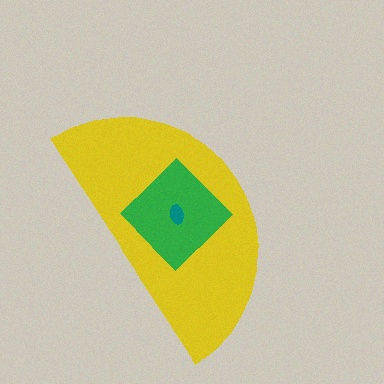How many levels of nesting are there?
3.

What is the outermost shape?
The yellow semicircle.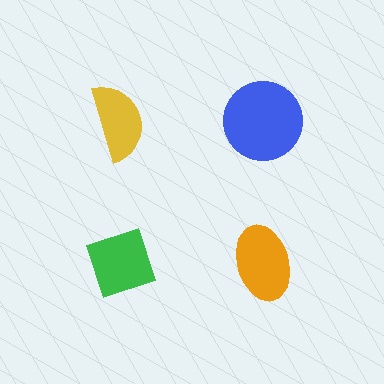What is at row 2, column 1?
A green diamond.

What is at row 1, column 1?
A yellow semicircle.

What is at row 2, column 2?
An orange ellipse.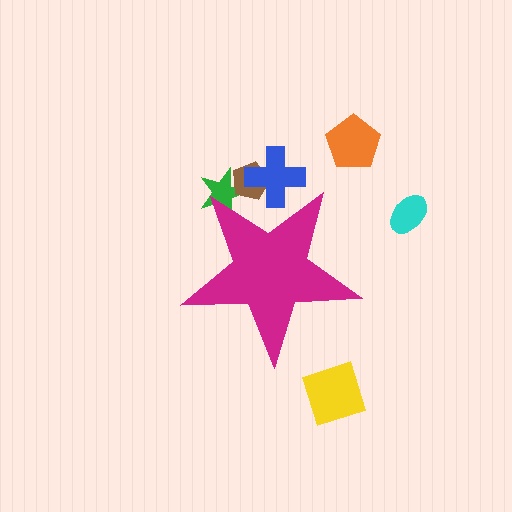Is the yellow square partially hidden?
No, the yellow square is fully visible.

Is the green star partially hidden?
Yes, the green star is partially hidden behind the magenta star.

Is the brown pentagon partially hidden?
Yes, the brown pentagon is partially hidden behind the magenta star.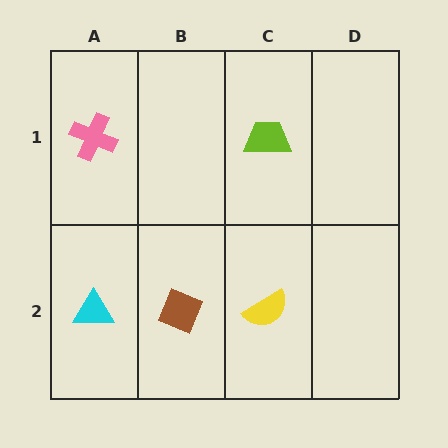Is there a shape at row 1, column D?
No, that cell is empty.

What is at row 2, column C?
A yellow semicircle.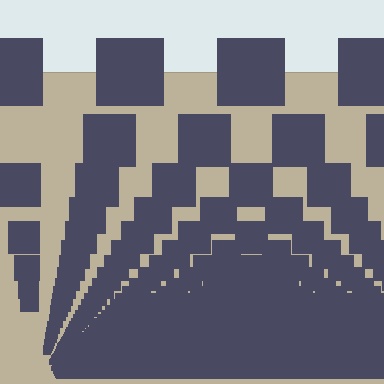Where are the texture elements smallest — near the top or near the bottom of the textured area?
Near the bottom.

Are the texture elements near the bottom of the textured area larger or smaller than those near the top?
Smaller. The gradient is inverted — elements near the bottom are smaller and denser.